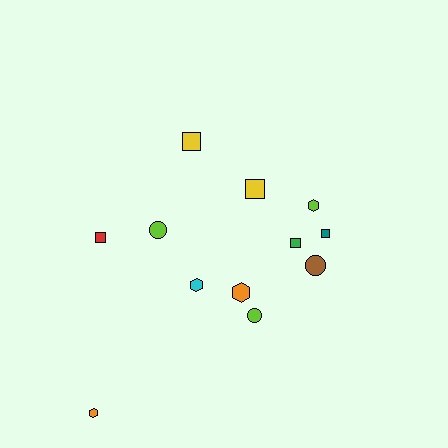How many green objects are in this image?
There is 1 green object.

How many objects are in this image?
There are 12 objects.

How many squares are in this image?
There are 5 squares.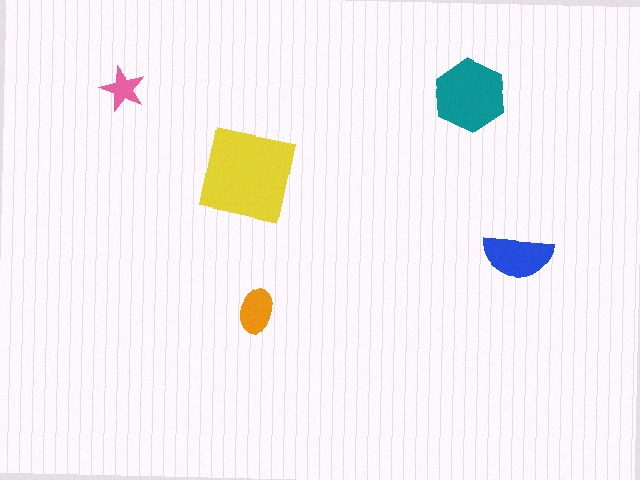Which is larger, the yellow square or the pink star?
The yellow square.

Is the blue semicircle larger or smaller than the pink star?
Larger.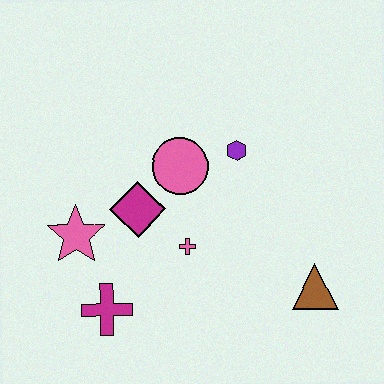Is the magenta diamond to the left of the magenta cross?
No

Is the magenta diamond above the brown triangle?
Yes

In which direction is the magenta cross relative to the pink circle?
The magenta cross is below the pink circle.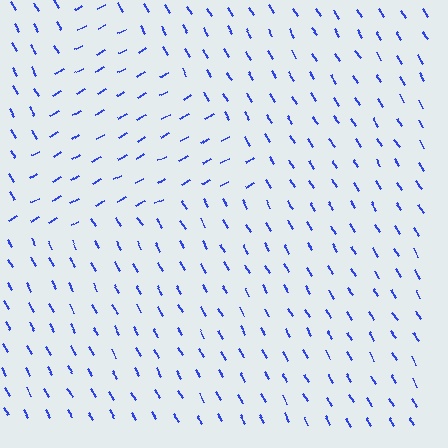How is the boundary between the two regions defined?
The boundary is defined purely by a change in line orientation (approximately 88 degrees difference). All lines are the same color and thickness.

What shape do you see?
I see a triangle.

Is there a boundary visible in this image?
Yes, there is a texture boundary formed by a change in line orientation.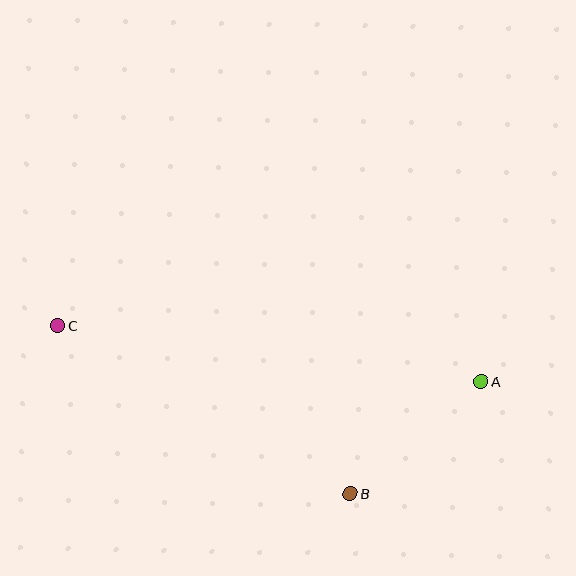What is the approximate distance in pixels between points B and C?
The distance between B and C is approximately 337 pixels.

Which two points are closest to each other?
Points A and B are closest to each other.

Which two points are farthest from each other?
Points A and C are farthest from each other.